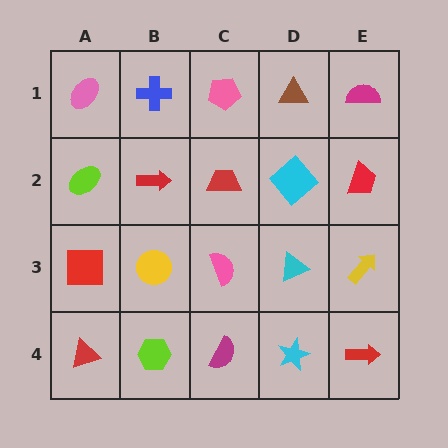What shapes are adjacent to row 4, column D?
A cyan triangle (row 3, column D), a magenta semicircle (row 4, column C), a red arrow (row 4, column E).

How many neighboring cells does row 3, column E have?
3.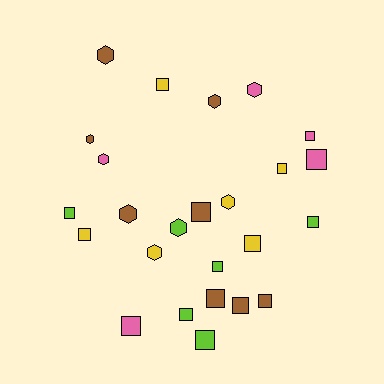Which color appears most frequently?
Brown, with 8 objects.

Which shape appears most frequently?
Square, with 16 objects.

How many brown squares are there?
There are 4 brown squares.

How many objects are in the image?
There are 25 objects.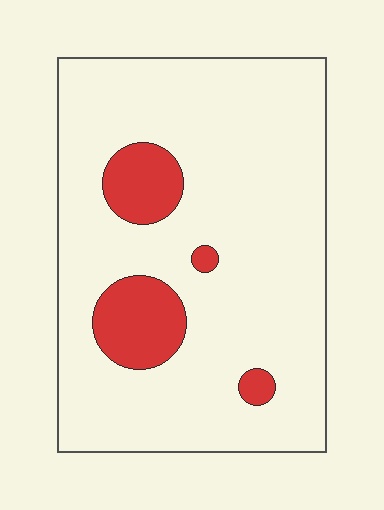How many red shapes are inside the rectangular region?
4.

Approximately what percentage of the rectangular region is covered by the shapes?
Approximately 15%.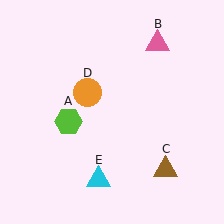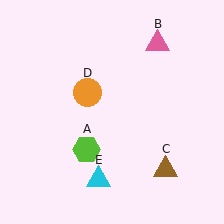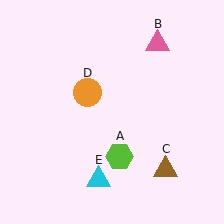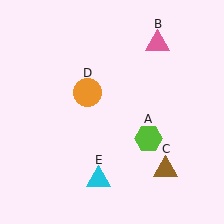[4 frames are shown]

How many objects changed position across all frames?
1 object changed position: lime hexagon (object A).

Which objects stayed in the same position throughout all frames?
Pink triangle (object B) and brown triangle (object C) and orange circle (object D) and cyan triangle (object E) remained stationary.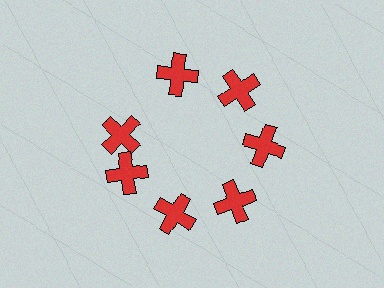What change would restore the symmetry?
The symmetry would be restored by rotating it back into even spacing with its neighbors so that all 7 crosses sit at equal angles and equal distance from the center.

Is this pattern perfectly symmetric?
No. The 7 red crosses are arranged in a ring, but one element near the 10 o'clock position is rotated out of alignment along the ring, breaking the 7-fold rotational symmetry.